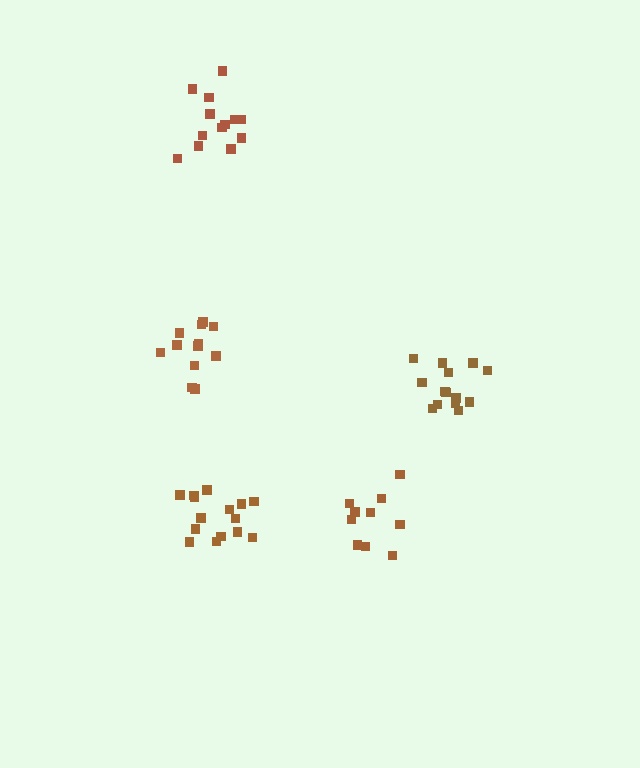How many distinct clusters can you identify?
There are 5 distinct clusters.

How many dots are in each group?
Group 1: 15 dots, Group 2: 14 dots, Group 3: 13 dots, Group 4: 10 dots, Group 5: 12 dots (64 total).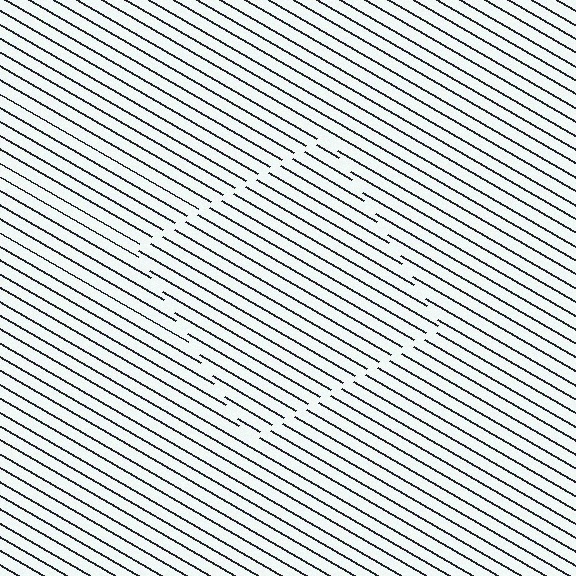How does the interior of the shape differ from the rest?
The interior of the shape contains the same grating, shifted by half a period — the contour is defined by the phase discontinuity where line-ends from the inner and outer gratings abut.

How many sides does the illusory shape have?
4 sides — the line-ends trace a square.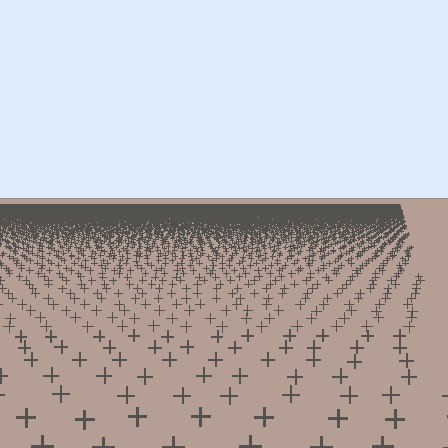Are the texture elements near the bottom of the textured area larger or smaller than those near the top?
Larger. Near the bottom, elements are closer to the viewer and appear at a bigger on-screen size.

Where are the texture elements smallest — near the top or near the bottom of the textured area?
Near the top.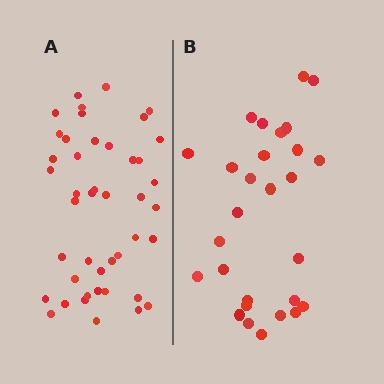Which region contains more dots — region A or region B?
Region A (the left region) has more dots.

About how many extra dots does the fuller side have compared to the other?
Region A has approximately 15 more dots than region B.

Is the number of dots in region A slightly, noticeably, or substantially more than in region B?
Region A has substantially more. The ratio is roughly 1.6 to 1.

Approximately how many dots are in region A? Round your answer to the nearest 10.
About 40 dots. (The exact count is 44, which rounds to 40.)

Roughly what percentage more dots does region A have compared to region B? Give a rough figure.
About 55% more.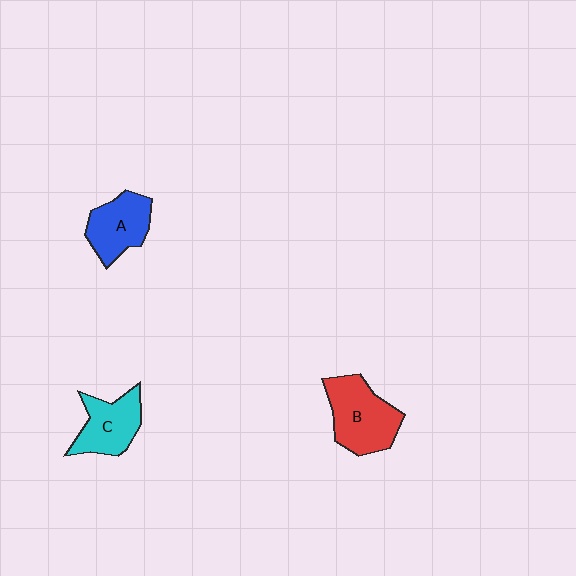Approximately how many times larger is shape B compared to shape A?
Approximately 1.3 times.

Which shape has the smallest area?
Shape A (blue).